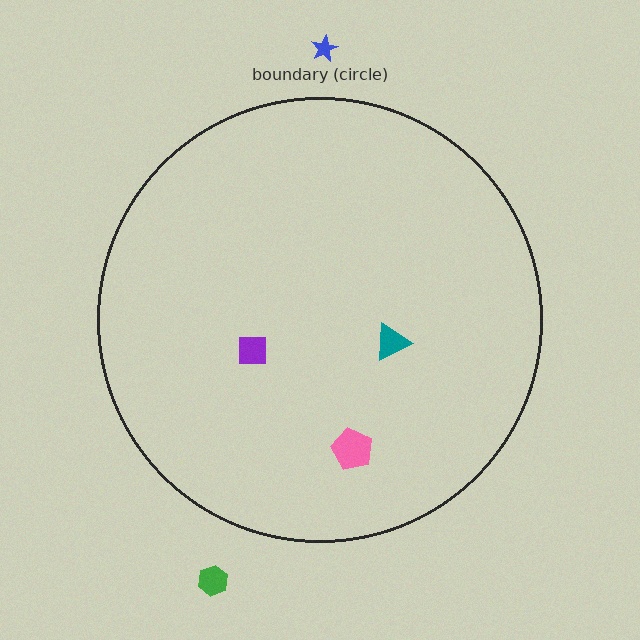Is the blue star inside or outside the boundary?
Outside.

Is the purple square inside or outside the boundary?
Inside.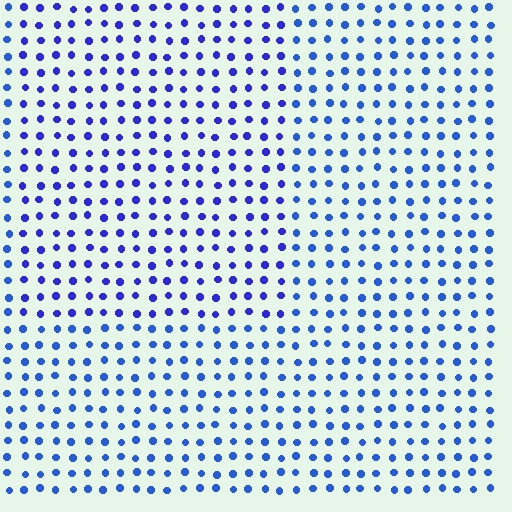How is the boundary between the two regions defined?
The boundary is defined purely by a slight shift in hue (about 20 degrees). Spacing, size, and orientation are identical on both sides.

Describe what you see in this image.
The image is filled with small blue elements in a uniform arrangement. A rectangle-shaped region is visible where the elements are tinted to a slightly different hue, forming a subtle color boundary.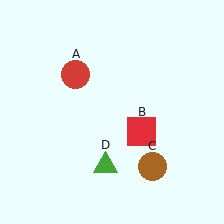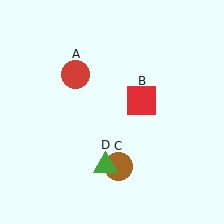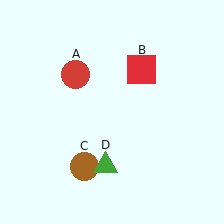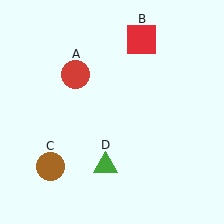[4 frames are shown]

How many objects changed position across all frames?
2 objects changed position: red square (object B), brown circle (object C).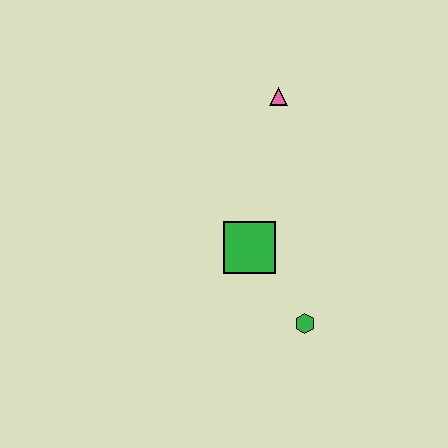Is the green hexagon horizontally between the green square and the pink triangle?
No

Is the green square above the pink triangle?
No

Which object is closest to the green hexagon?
The green square is closest to the green hexagon.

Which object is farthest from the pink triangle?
The green hexagon is farthest from the pink triangle.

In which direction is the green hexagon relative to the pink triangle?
The green hexagon is below the pink triangle.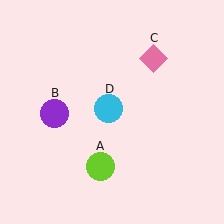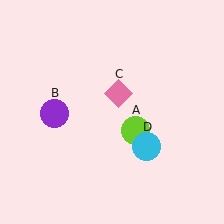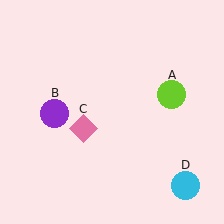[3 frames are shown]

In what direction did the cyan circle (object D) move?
The cyan circle (object D) moved down and to the right.